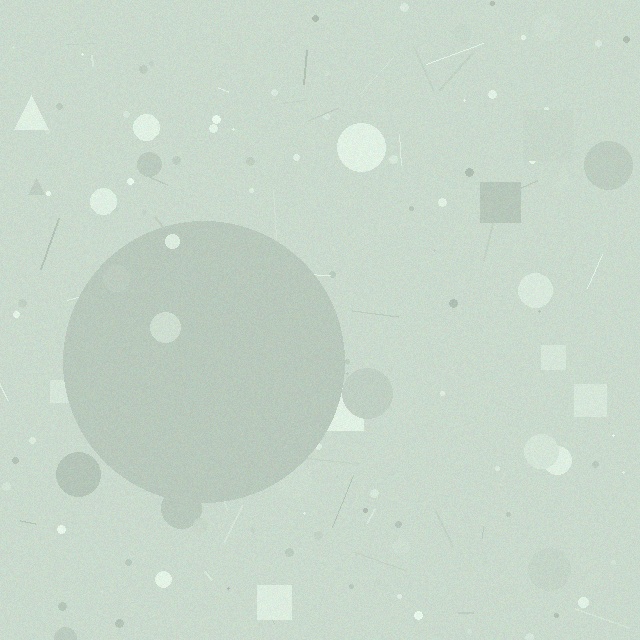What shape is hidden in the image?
A circle is hidden in the image.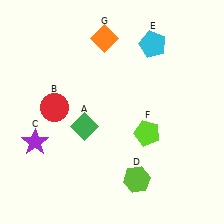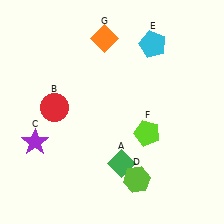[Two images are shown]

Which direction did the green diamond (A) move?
The green diamond (A) moved down.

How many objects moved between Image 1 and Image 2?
1 object moved between the two images.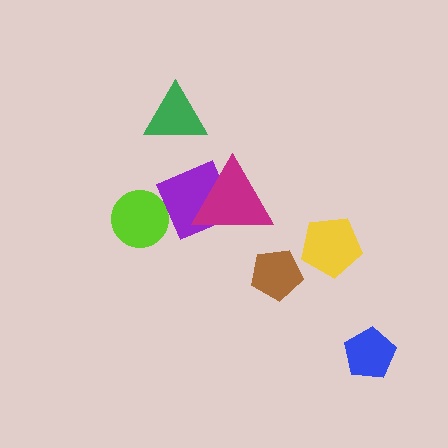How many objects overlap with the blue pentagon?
0 objects overlap with the blue pentagon.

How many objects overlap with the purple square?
1 object overlaps with the purple square.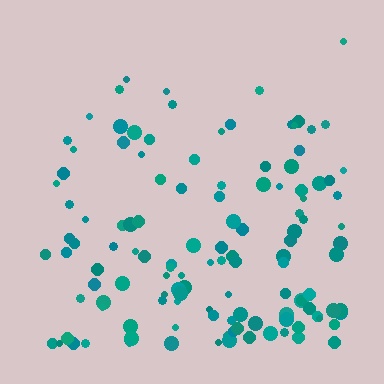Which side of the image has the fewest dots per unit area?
The top.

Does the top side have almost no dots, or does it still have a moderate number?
Still a moderate number, just noticeably fewer than the bottom.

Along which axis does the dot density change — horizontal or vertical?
Vertical.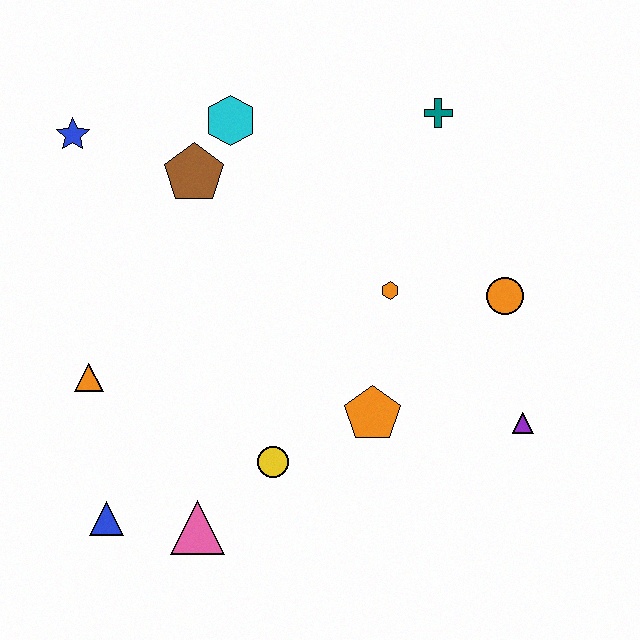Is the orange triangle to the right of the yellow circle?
No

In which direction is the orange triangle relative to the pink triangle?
The orange triangle is above the pink triangle.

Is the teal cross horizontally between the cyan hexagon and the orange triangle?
No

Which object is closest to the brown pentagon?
The cyan hexagon is closest to the brown pentagon.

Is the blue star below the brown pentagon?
No